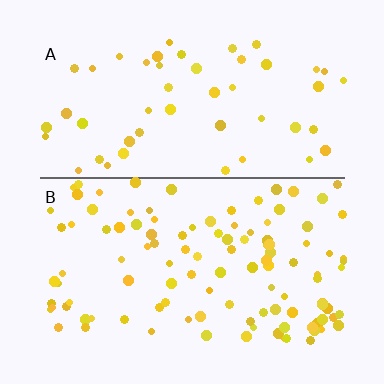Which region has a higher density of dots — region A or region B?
B (the bottom).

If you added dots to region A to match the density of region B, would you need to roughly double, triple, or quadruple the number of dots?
Approximately double.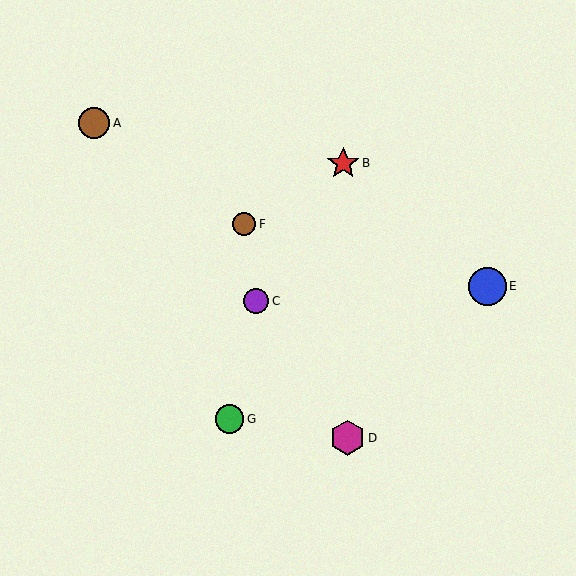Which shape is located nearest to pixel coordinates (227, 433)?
The green circle (labeled G) at (229, 419) is nearest to that location.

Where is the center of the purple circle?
The center of the purple circle is at (256, 301).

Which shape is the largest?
The blue circle (labeled E) is the largest.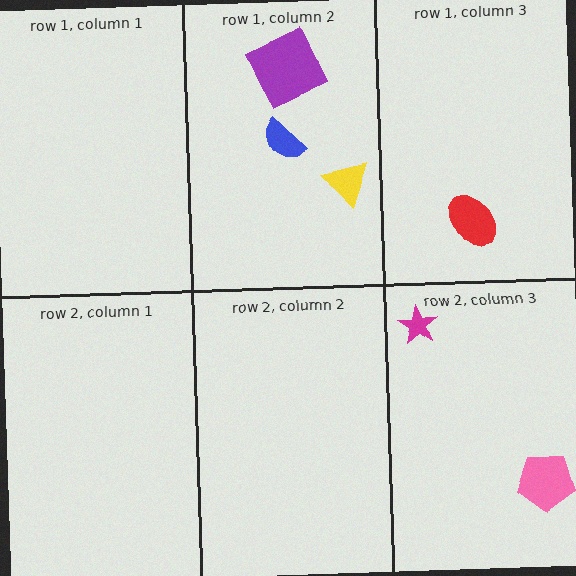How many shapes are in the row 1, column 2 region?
3.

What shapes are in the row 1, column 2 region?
The purple square, the yellow triangle, the blue semicircle.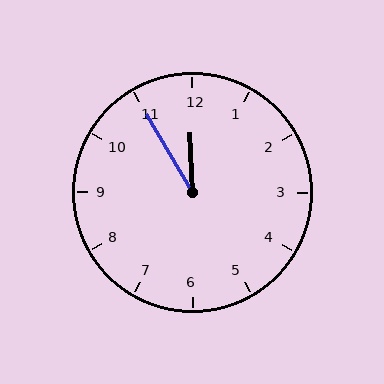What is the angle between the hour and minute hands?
Approximately 28 degrees.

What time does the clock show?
11:55.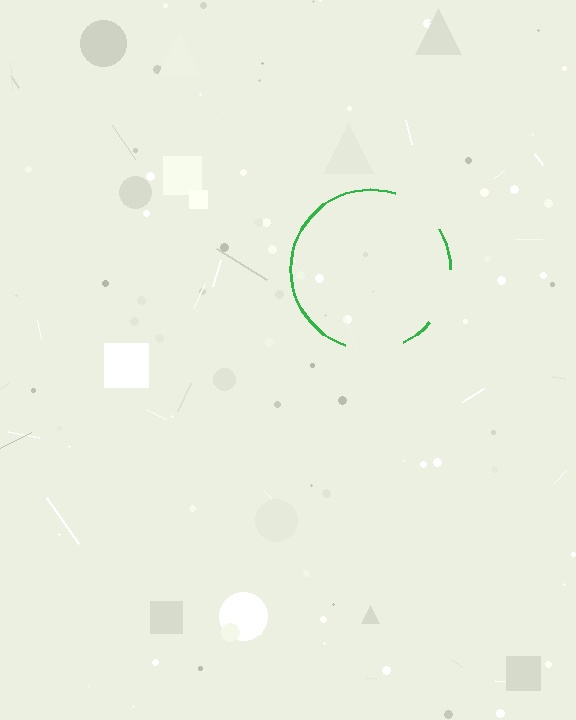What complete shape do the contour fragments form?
The contour fragments form a circle.